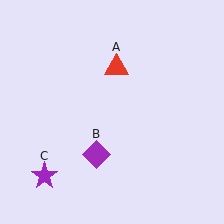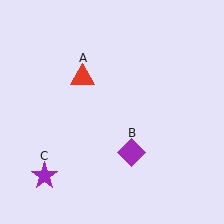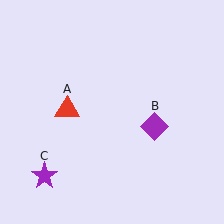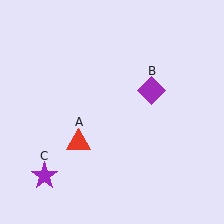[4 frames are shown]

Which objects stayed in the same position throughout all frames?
Purple star (object C) remained stationary.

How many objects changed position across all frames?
2 objects changed position: red triangle (object A), purple diamond (object B).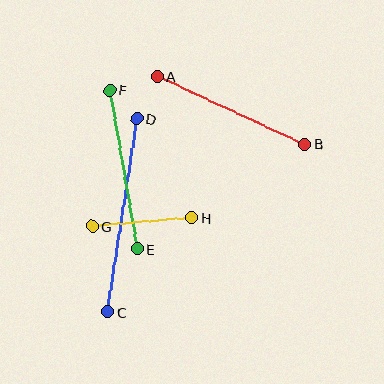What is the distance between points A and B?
The distance is approximately 162 pixels.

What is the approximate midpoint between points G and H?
The midpoint is at approximately (142, 222) pixels.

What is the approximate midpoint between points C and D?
The midpoint is at approximately (122, 215) pixels.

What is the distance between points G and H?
The distance is approximately 100 pixels.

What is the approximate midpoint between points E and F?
The midpoint is at approximately (124, 170) pixels.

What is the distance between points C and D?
The distance is approximately 195 pixels.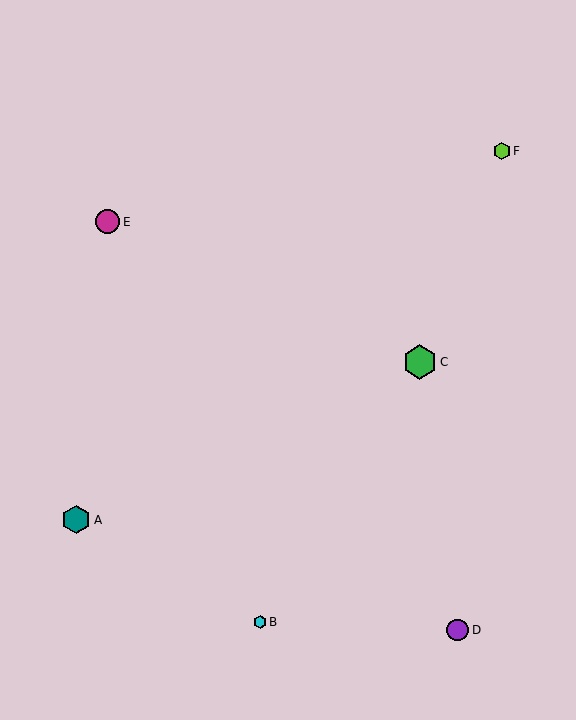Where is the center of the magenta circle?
The center of the magenta circle is at (108, 222).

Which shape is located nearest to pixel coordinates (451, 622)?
The purple circle (labeled D) at (458, 630) is nearest to that location.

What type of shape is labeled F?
Shape F is a lime hexagon.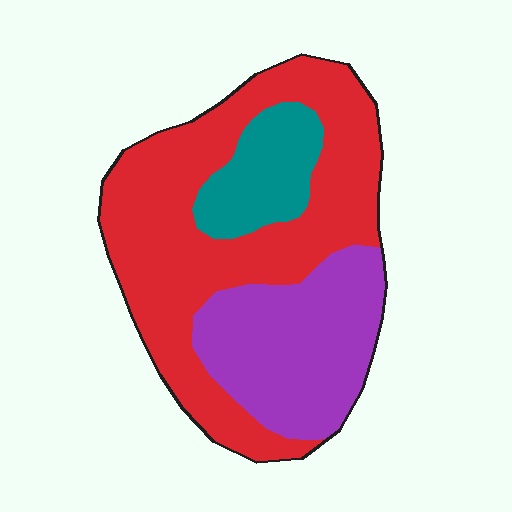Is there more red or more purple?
Red.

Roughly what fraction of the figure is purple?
Purple takes up about one third (1/3) of the figure.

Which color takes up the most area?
Red, at roughly 55%.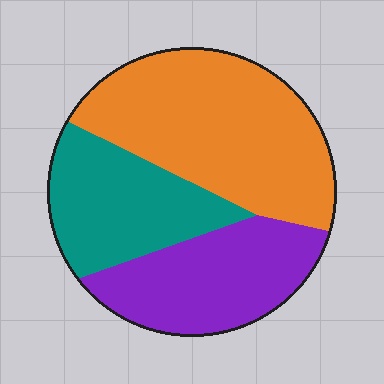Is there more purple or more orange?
Orange.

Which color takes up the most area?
Orange, at roughly 45%.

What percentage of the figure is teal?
Teal covers 26% of the figure.